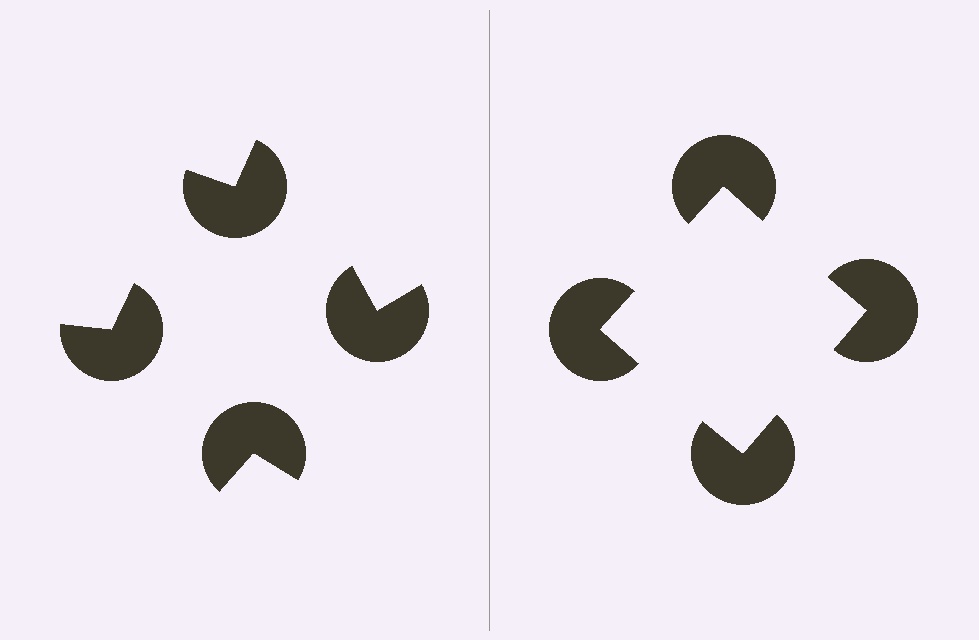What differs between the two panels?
The pac-man discs are positioned identically on both sides; only the wedge orientations differ. On the right they align to a square; on the left they are misaligned.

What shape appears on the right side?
An illusory square.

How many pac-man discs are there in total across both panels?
8 — 4 on each side.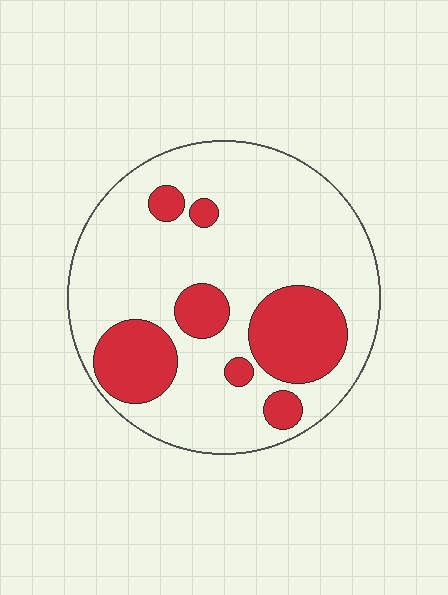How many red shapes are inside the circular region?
7.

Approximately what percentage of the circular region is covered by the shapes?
Approximately 25%.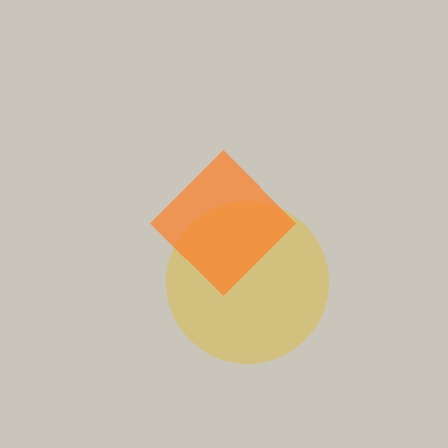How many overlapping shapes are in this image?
There are 2 overlapping shapes in the image.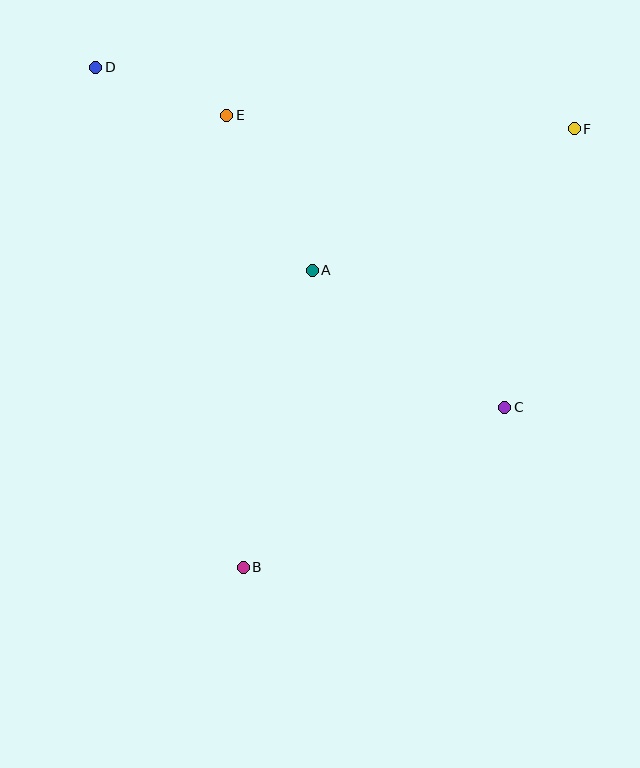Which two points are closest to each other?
Points D and E are closest to each other.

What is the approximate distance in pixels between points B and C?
The distance between B and C is approximately 307 pixels.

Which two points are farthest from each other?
Points B and F are farthest from each other.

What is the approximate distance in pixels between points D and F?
The distance between D and F is approximately 483 pixels.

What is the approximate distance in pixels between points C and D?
The distance between C and D is approximately 532 pixels.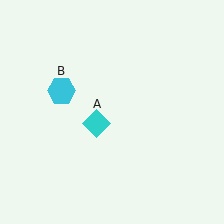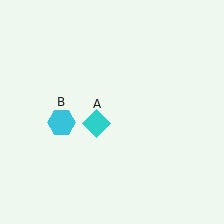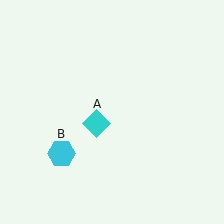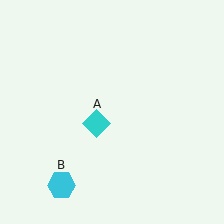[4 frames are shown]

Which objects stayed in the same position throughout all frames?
Cyan diamond (object A) remained stationary.